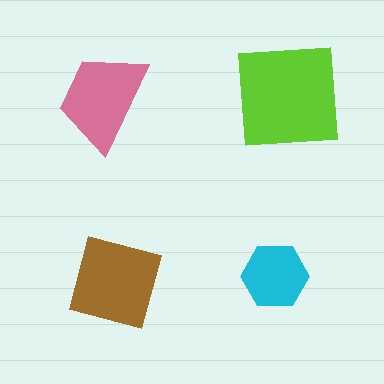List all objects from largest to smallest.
The lime square, the brown square, the pink trapezoid, the cyan hexagon.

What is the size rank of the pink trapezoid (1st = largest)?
3rd.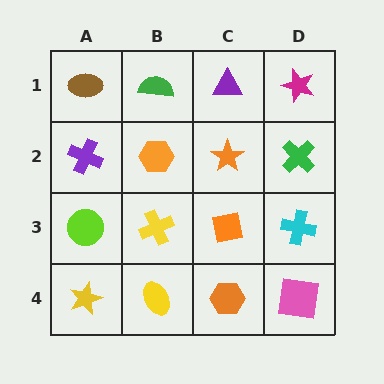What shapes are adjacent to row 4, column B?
A yellow cross (row 3, column B), a yellow star (row 4, column A), an orange hexagon (row 4, column C).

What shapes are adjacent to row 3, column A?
A purple cross (row 2, column A), a yellow star (row 4, column A), a yellow cross (row 3, column B).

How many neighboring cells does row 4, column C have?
3.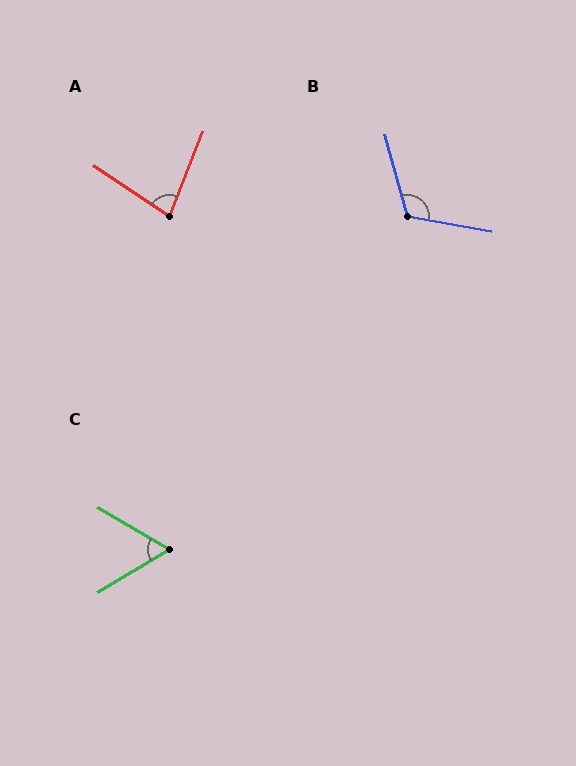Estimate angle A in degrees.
Approximately 77 degrees.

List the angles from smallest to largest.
C (62°), A (77°), B (116°).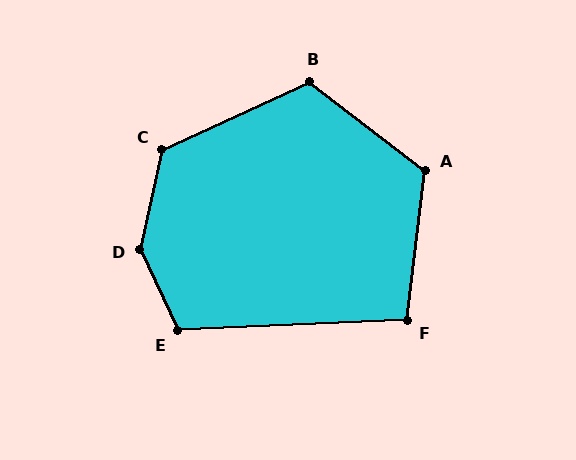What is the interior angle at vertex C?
Approximately 127 degrees (obtuse).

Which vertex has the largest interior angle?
D, at approximately 143 degrees.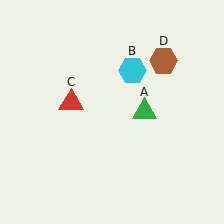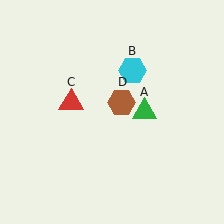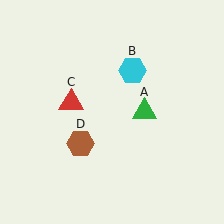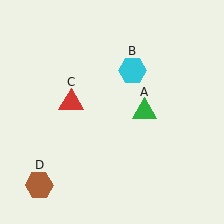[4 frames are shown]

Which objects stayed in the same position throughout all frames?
Green triangle (object A) and cyan hexagon (object B) and red triangle (object C) remained stationary.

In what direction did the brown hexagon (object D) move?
The brown hexagon (object D) moved down and to the left.